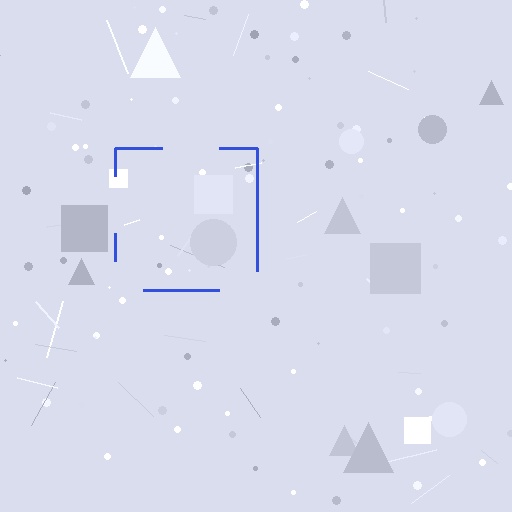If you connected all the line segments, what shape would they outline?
They would outline a square.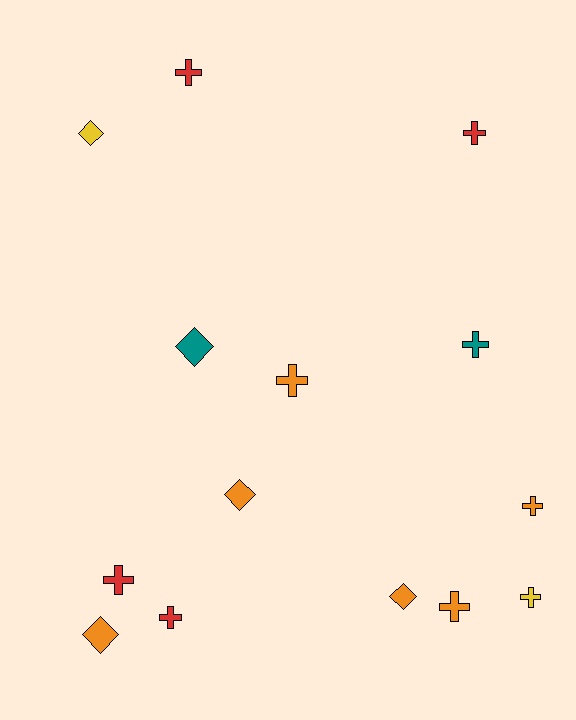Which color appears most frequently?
Orange, with 6 objects.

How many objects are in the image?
There are 14 objects.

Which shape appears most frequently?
Cross, with 9 objects.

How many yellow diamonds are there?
There is 1 yellow diamond.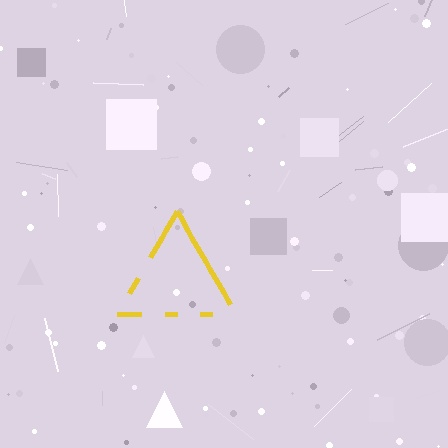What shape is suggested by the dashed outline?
The dashed outline suggests a triangle.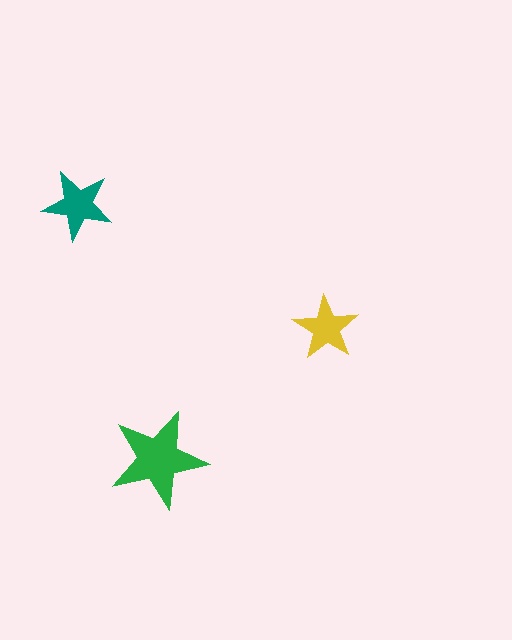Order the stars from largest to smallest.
the green one, the teal one, the yellow one.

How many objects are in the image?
There are 3 objects in the image.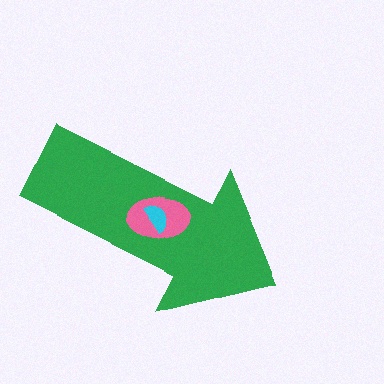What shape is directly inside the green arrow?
The pink ellipse.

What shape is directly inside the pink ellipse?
The cyan semicircle.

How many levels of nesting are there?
3.